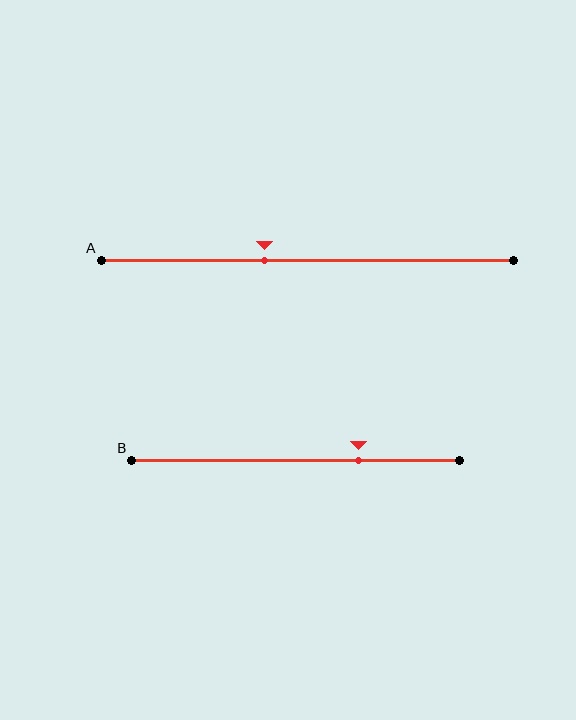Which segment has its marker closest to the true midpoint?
Segment A has its marker closest to the true midpoint.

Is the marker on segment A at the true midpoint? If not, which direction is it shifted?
No, the marker on segment A is shifted to the left by about 10% of the segment length.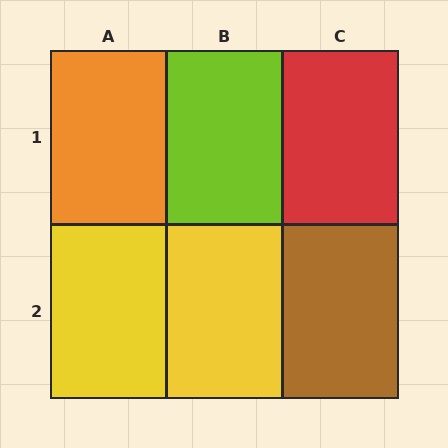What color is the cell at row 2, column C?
Brown.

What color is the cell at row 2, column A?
Yellow.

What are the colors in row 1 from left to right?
Orange, lime, red.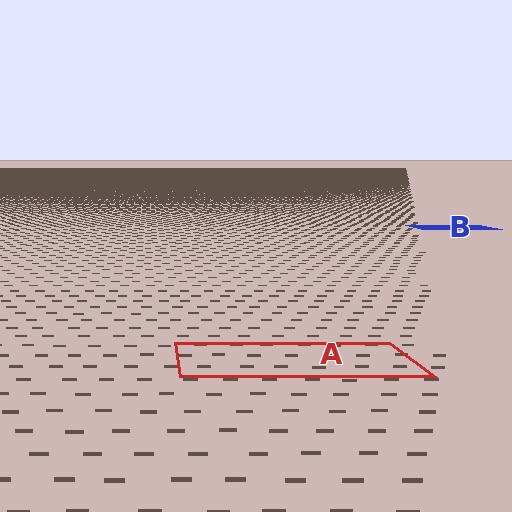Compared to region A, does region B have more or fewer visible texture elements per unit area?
Region B has more texture elements per unit area — they are packed more densely because it is farther away.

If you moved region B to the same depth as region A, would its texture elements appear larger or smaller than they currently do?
They would appear larger. At a closer depth, the same texture elements are projected at a bigger on-screen size.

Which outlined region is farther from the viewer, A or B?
Region B is farther from the viewer — the texture elements inside it appear smaller and more densely packed.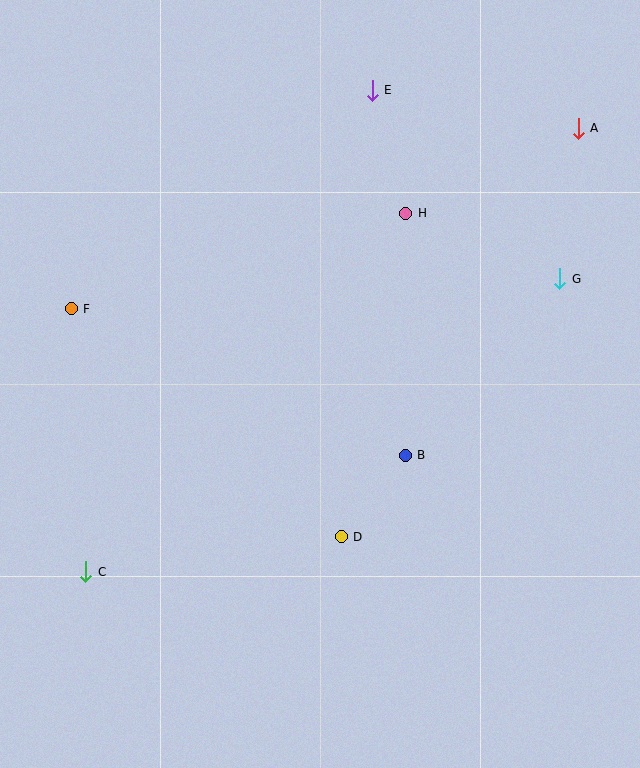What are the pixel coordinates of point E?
Point E is at (372, 90).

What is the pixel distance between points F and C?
The distance between F and C is 264 pixels.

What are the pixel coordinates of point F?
Point F is at (71, 309).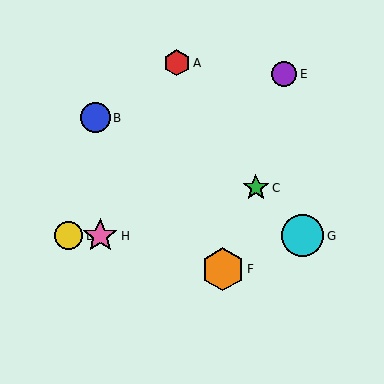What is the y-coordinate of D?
Object D is at y≈236.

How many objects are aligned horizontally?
3 objects (D, G, H) are aligned horizontally.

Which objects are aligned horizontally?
Objects D, G, H are aligned horizontally.